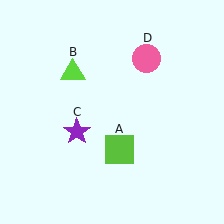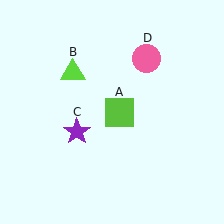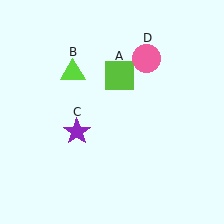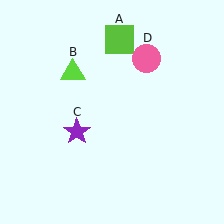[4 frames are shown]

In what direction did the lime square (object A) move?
The lime square (object A) moved up.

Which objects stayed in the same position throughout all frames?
Lime triangle (object B) and purple star (object C) and pink circle (object D) remained stationary.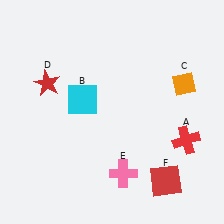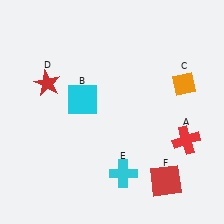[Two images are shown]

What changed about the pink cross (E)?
In Image 1, E is pink. In Image 2, it changed to cyan.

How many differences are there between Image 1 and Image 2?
There is 1 difference between the two images.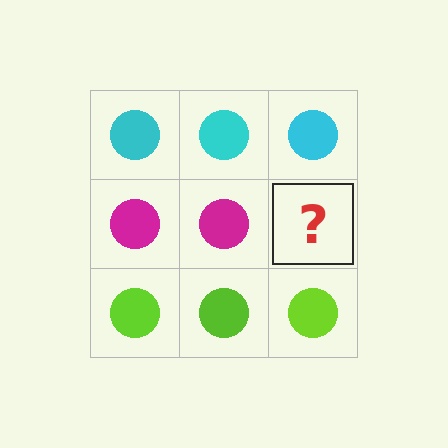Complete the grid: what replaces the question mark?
The question mark should be replaced with a magenta circle.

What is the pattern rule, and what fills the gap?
The rule is that each row has a consistent color. The gap should be filled with a magenta circle.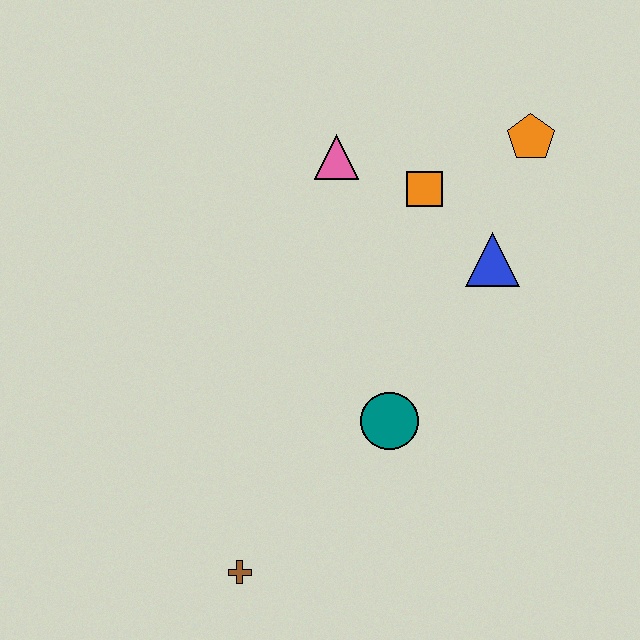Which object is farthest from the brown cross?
The orange pentagon is farthest from the brown cross.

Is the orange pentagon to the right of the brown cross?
Yes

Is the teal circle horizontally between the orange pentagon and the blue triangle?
No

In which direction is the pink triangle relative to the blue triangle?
The pink triangle is to the left of the blue triangle.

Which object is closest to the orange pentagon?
The orange square is closest to the orange pentagon.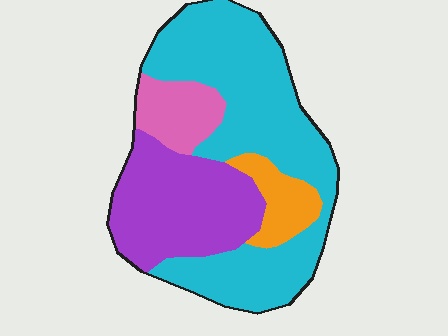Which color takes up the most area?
Cyan, at roughly 55%.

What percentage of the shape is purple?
Purple covers about 30% of the shape.